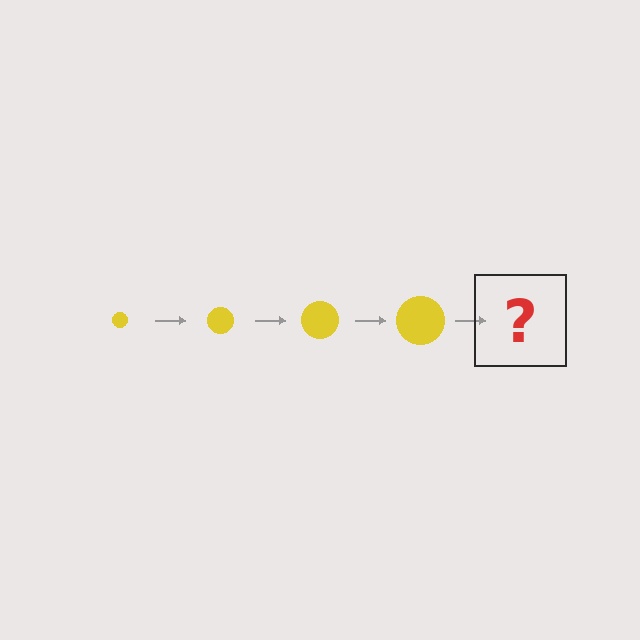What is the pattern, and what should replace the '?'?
The pattern is that the circle gets progressively larger each step. The '?' should be a yellow circle, larger than the previous one.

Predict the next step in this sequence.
The next step is a yellow circle, larger than the previous one.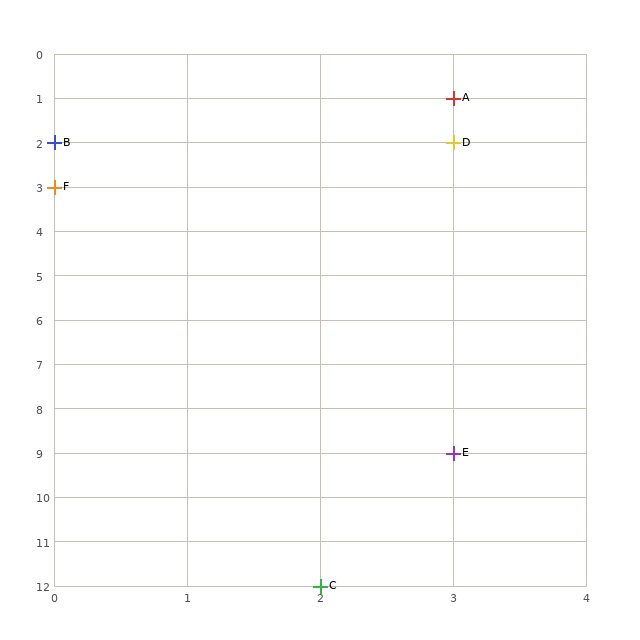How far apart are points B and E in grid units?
Points B and E are 3 columns and 7 rows apart (about 7.6 grid units diagonally).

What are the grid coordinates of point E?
Point E is at grid coordinates (3, 9).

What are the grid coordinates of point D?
Point D is at grid coordinates (3, 2).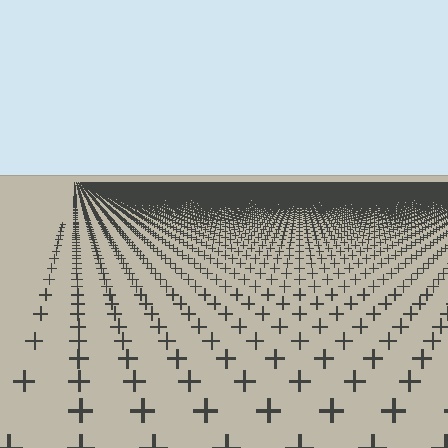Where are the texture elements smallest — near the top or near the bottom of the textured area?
Near the top.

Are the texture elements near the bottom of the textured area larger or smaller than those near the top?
Larger. Near the bottom, elements are closer to the viewer and appear at a bigger on-screen size.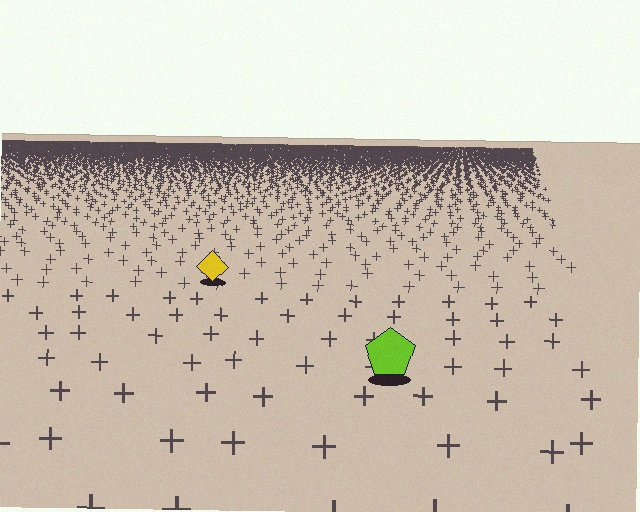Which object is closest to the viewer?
The lime pentagon is closest. The texture marks near it are larger and more spread out.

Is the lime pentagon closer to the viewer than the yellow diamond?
Yes. The lime pentagon is closer — you can tell from the texture gradient: the ground texture is coarser near it.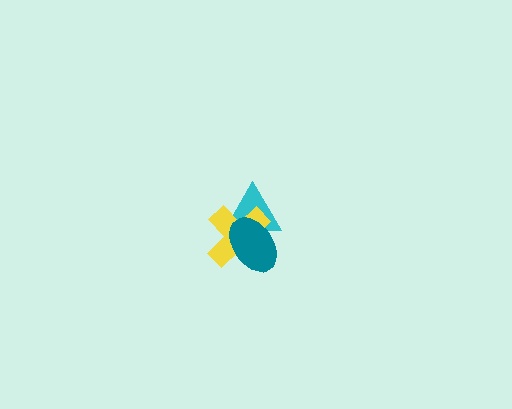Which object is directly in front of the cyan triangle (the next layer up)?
The yellow cross is directly in front of the cyan triangle.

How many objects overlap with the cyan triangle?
2 objects overlap with the cyan triangle.